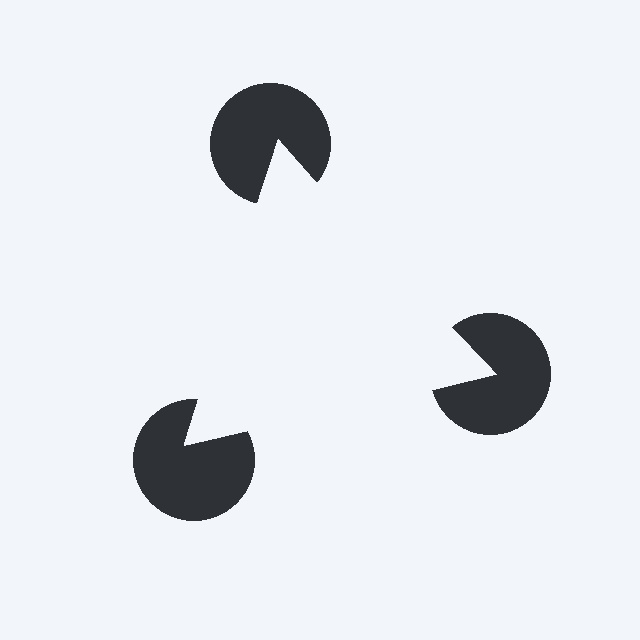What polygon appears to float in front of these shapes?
An illusory triangle — its edges are inferred from the aligned wedge cuts in the pac-man discs, not physically drawn.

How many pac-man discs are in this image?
There are 3 — one at each vertex of the illusory triangle.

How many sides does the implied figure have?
3 sides.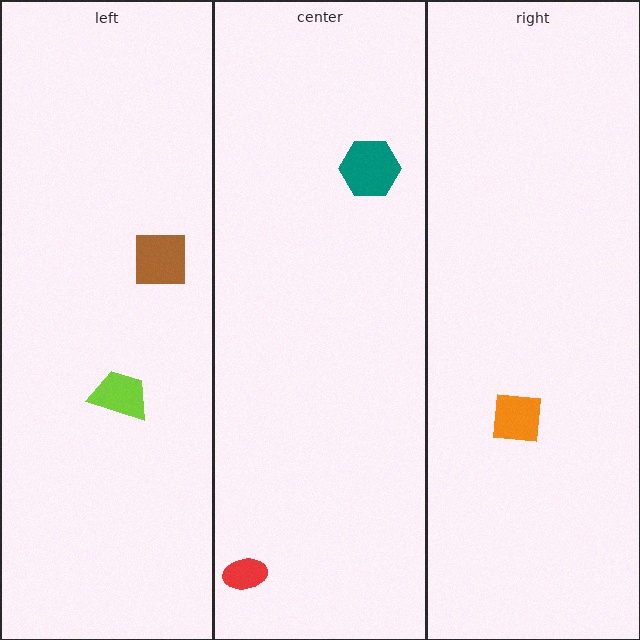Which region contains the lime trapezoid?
The left region.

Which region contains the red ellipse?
The center region.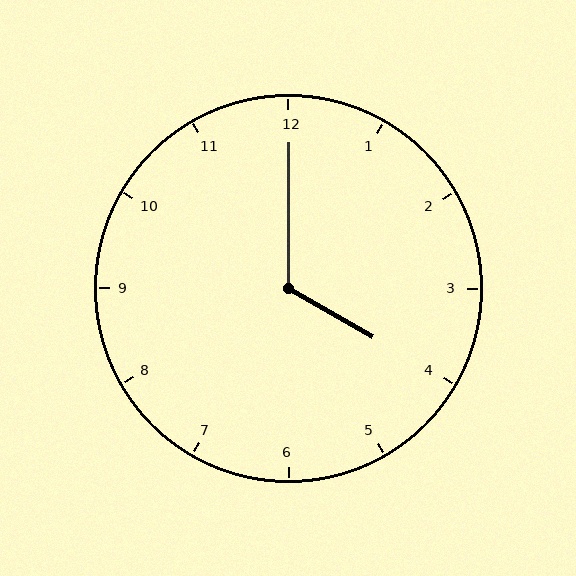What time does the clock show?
4:00.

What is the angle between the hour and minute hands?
Approximately 120 degrees.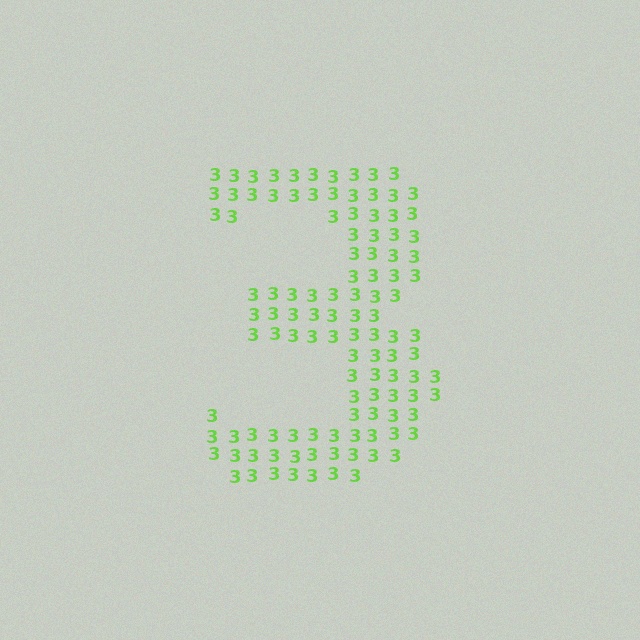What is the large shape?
The large shape is the digit 3.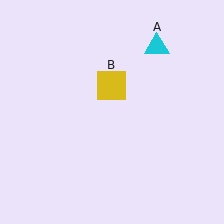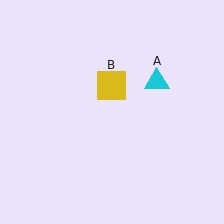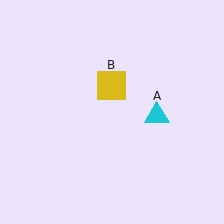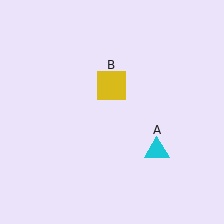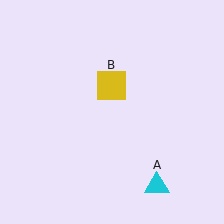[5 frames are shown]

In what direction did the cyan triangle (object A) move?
The cyan triangle (object A) moved down.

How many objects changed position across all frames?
1 object changed position: cyan triangle (object A).